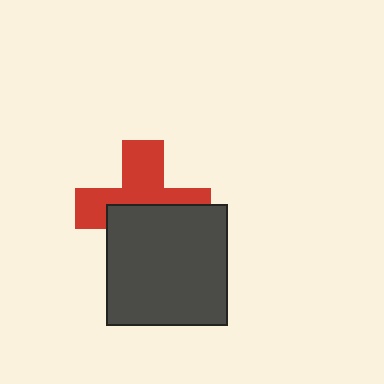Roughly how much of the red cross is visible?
About half of it is visible (roughly 51%).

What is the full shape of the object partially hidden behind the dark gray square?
The partially hidden object is a red cross.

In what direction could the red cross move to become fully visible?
The red cross could move up. That would shift it out from behind the dark gray square entirely.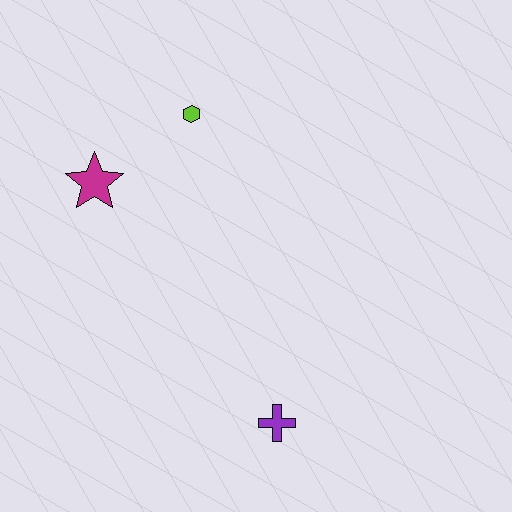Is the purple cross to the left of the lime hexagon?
No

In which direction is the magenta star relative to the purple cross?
The magenta star is above the purple cross.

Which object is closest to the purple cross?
The magenta star is closest to the purple cross.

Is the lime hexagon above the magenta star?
Yes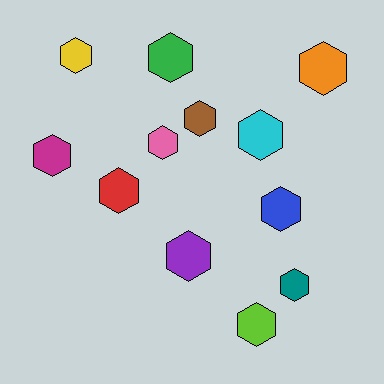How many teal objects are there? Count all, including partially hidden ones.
There is 1 teal object.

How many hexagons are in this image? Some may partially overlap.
There are 12 hexagons.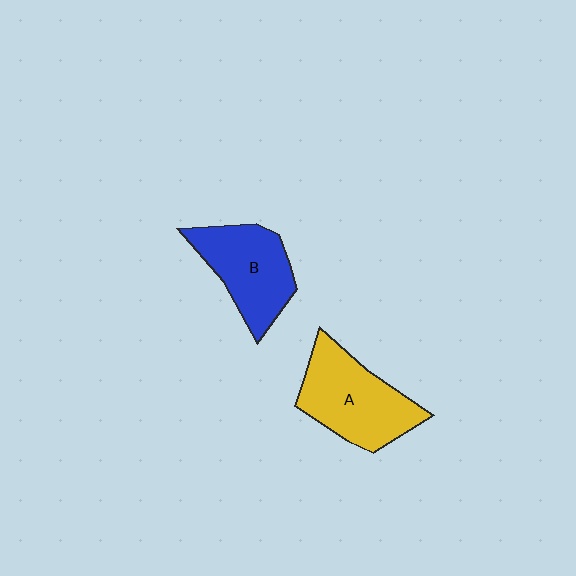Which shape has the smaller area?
Shape B (blue).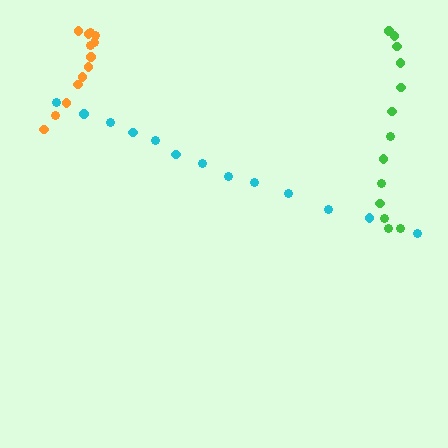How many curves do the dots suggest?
There are 3 distinct paths.